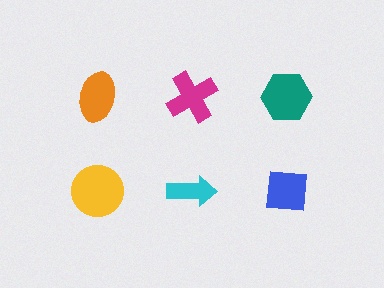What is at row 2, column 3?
A blue square.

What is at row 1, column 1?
An orange ellipse.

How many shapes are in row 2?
3 shapes.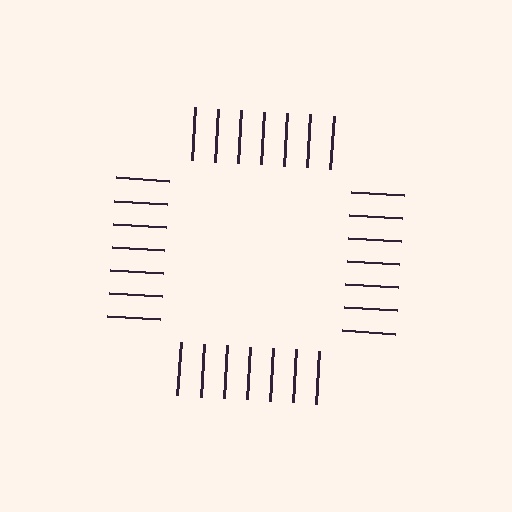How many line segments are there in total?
28 — 7 along each of the 4 edges.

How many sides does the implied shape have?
4 sides — the line-ends trace a square.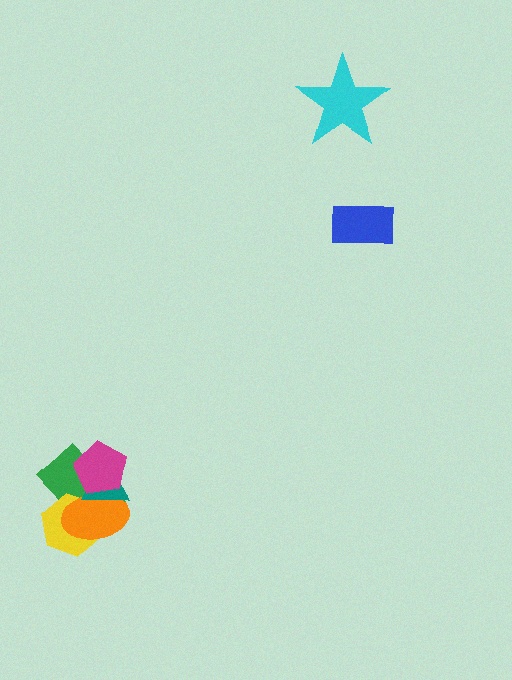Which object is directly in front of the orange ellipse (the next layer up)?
The teal triangle is directly in front of the orange ellipse.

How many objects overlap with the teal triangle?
4 objects overlap with the teal triangle.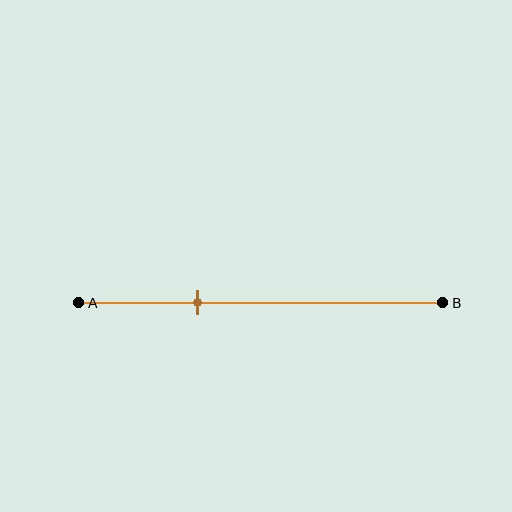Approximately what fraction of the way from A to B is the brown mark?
The brown mark is approximately 35% of the way from A to B.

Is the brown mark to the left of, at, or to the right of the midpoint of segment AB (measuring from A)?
The brown mark is to the left of the midpoint of segment AB.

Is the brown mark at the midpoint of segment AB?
No, the mark is at about 35% from A, not at the 50% midpoint.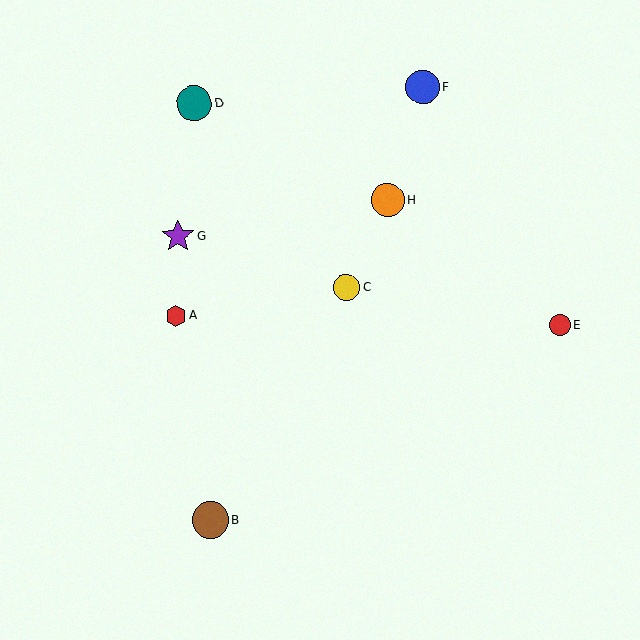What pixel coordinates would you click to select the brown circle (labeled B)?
Click at (210, 520) to select the brown circle B.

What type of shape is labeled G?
Shape G is a purple star.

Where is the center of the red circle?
The center of the red circle is at (560, 325).